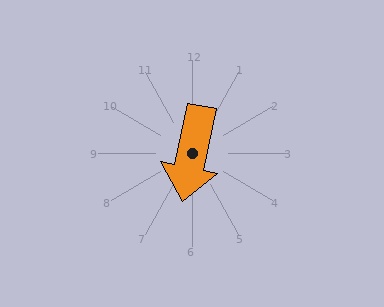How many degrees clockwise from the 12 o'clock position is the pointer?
Approximately 192 degrees.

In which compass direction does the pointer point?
South.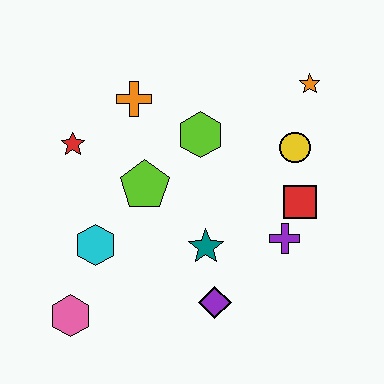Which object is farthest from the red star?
The orange star is farthest from the red star.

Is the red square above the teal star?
Yes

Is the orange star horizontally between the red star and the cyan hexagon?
No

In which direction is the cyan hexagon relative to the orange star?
The cyan hexagon is to the left of the orange star.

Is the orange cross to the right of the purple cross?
No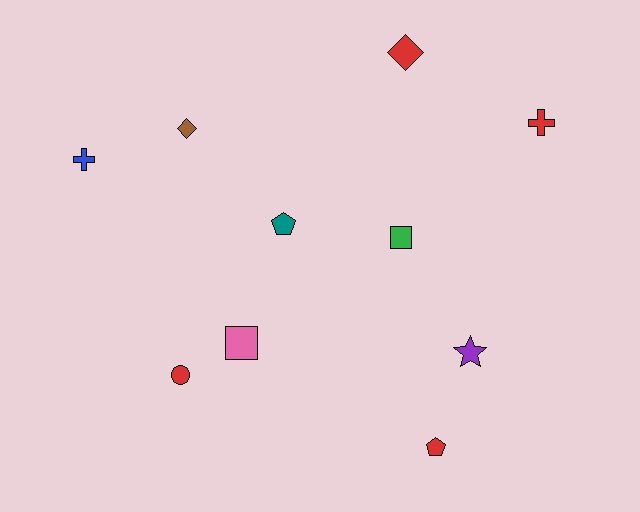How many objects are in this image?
There are 10 objects.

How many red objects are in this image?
There are 4 red objects.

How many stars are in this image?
There is 1 star.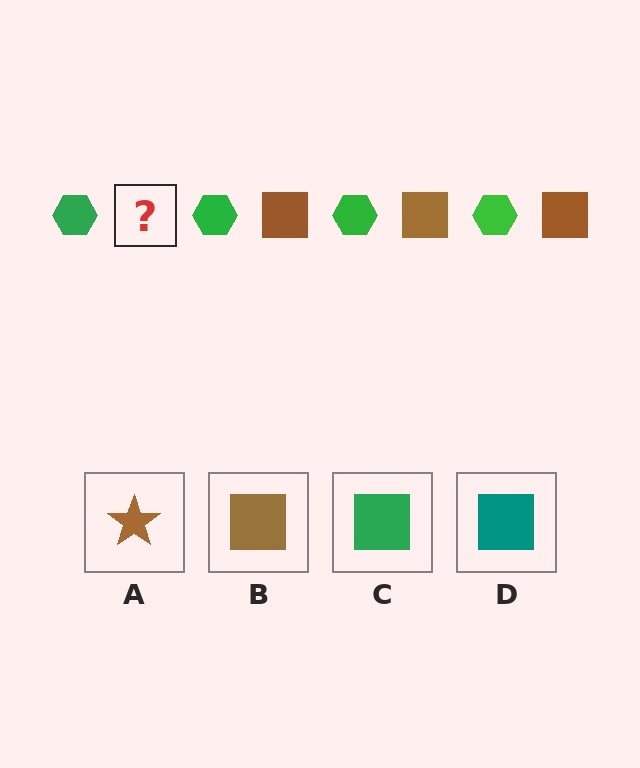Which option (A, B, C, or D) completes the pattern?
B.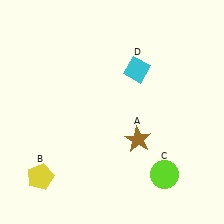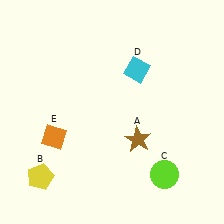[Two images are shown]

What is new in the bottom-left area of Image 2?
An orange diamond (E) was added in the bottom-left area of Image 2.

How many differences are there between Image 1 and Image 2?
There is 1 difference between the two images.